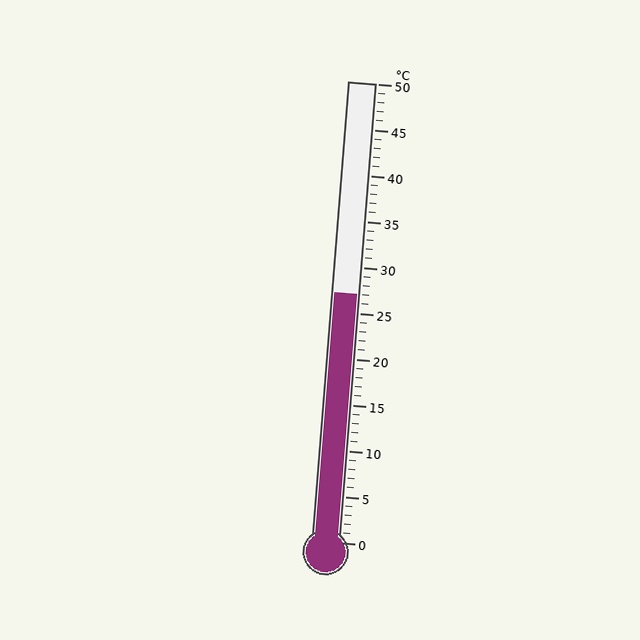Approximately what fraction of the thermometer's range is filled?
The thermometer is filled to approximately 55% of its range.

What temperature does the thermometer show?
The thermometer shows approximately 27°C.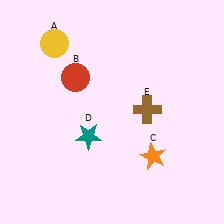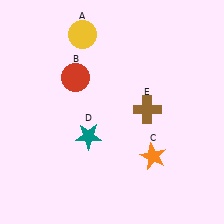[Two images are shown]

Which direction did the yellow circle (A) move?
The yellow circle (A) moved right.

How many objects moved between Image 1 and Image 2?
1 object moved between the two images.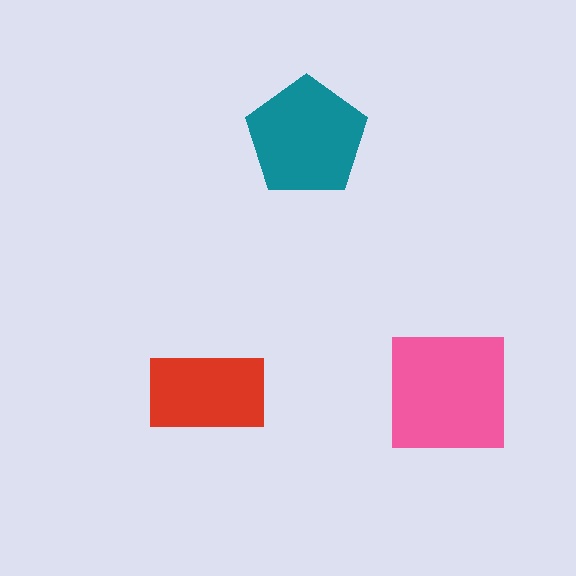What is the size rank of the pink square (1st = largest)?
1st.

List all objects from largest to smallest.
The pink square, the teal pentagon, the red rectangle.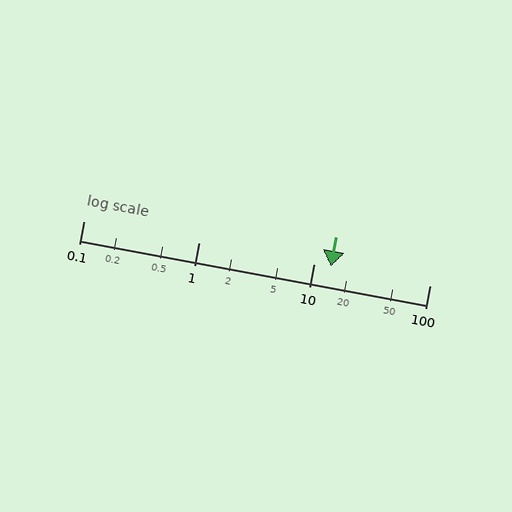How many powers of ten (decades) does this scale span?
The scale spans 3 decades, from 0.1 to 100.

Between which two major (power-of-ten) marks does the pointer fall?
The pointer is between 10 and 100.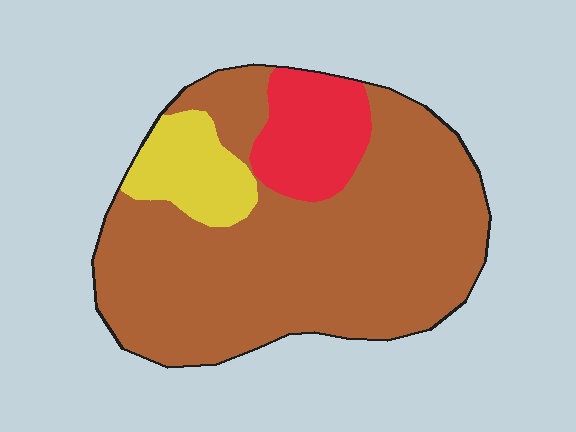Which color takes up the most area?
Brown, at roughly 75%.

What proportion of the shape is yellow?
Yellow covers about 10% of the shape.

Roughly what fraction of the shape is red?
Red covers about 15% of the shape.